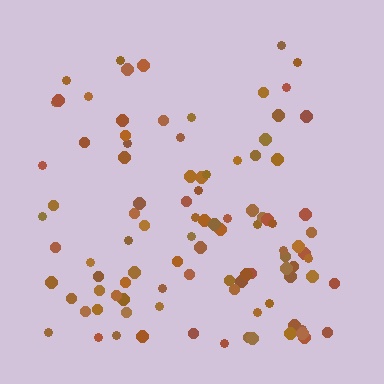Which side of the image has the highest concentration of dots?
The bottom.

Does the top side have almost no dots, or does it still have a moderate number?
Still a moderate number, just noticeably fewer than the bottom.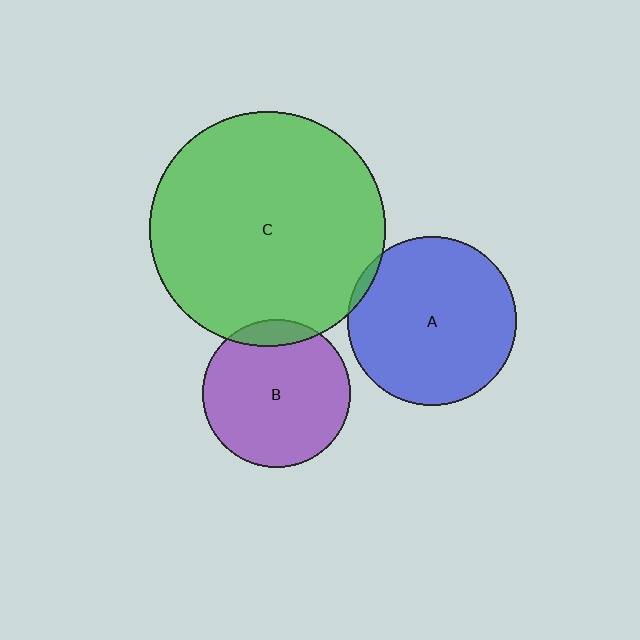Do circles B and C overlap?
Yes.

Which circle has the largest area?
Circle C (green).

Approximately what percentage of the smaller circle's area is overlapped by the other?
Approximately 10%.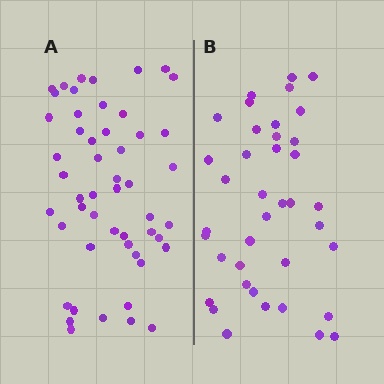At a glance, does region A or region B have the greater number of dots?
Region A (the left region) has more dots.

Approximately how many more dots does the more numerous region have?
Region A has roughly 12 or so more dots than region B.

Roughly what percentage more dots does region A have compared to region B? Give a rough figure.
About 30% more.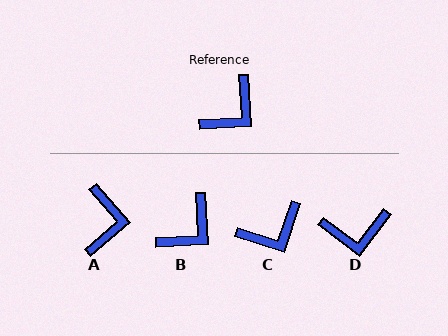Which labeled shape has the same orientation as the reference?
B.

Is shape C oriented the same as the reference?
No, it is off by about 22 degrees.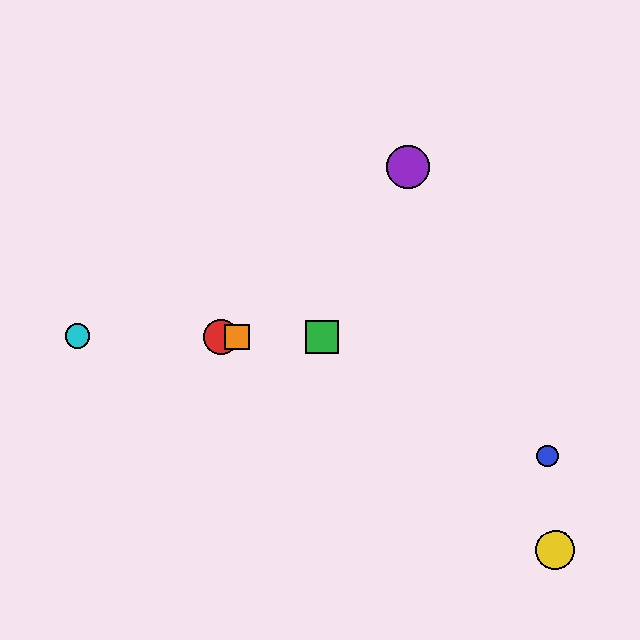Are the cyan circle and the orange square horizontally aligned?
Yes, both are at y≈336.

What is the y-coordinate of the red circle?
The red circle is at y≈337.